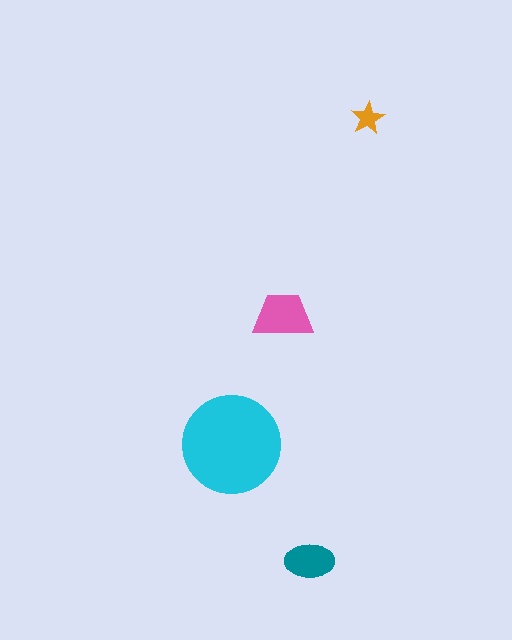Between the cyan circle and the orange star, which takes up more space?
The cyan circle.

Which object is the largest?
The cyan circle.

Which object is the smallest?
The orange star.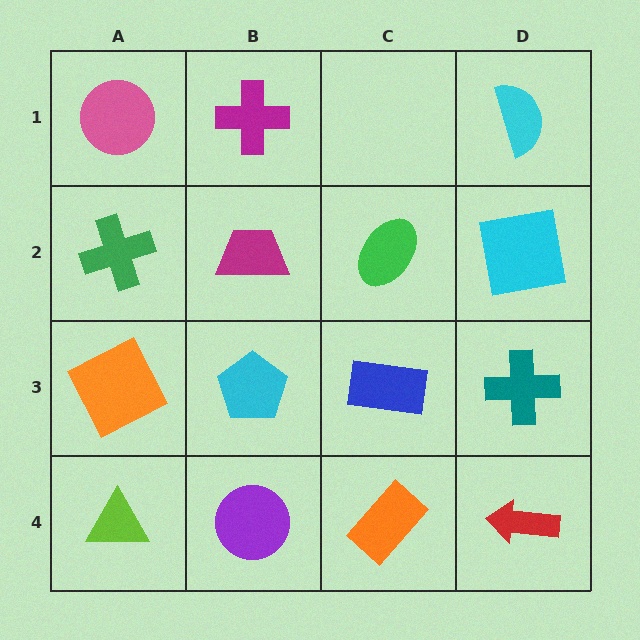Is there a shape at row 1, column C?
No, that cell is empty.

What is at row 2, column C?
A green ellipse.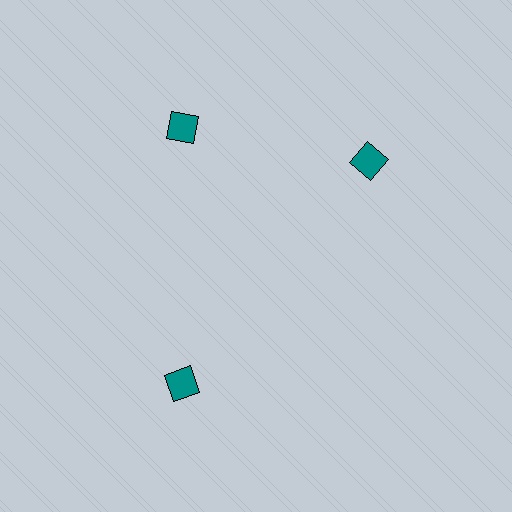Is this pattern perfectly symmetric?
No. The 3 teal squares are arranged in a ring, but one element near the 3 o'clock position is rotated out of alignment along the ring, breaking the 3-fold rotational symmetry.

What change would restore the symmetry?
The symmetry would be restored by rotating it back into even spacing with its neighbors so that all 3 squares sit at equal angles and equal distance from the center.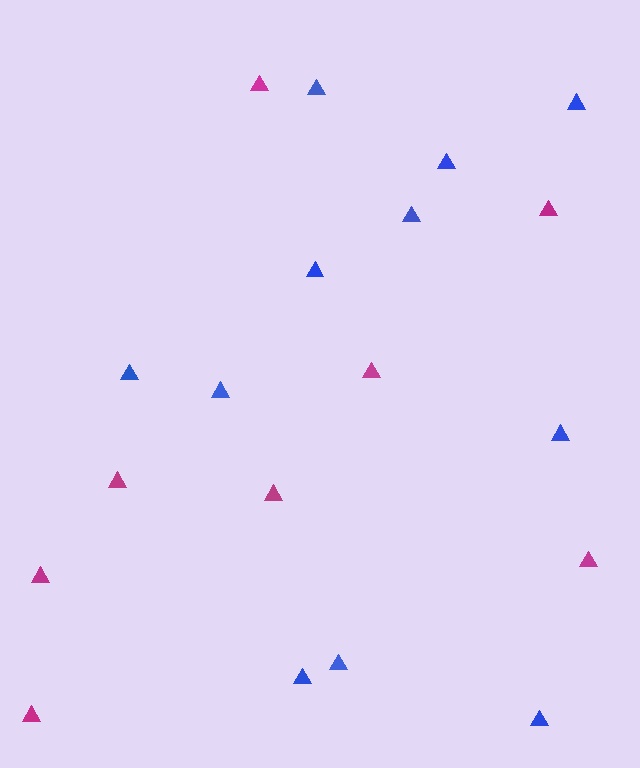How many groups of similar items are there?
There are 2 groups: one group of blue triangles (11) and one group of magenta triangles (8).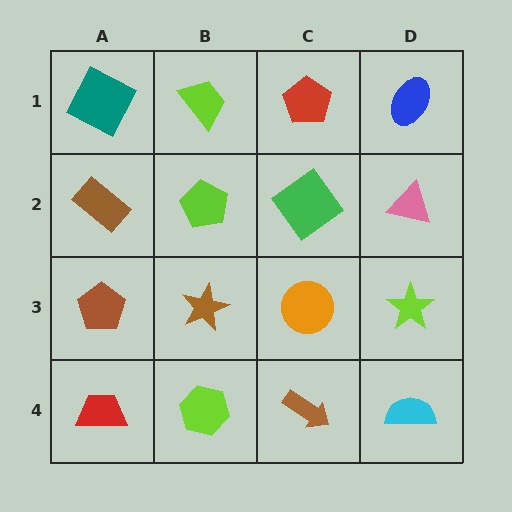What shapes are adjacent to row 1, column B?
A lime pentagon (row 2, column B), a teal square (row 1, column A), a red pentagon (row 1, column C).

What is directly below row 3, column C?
A brown arrow.